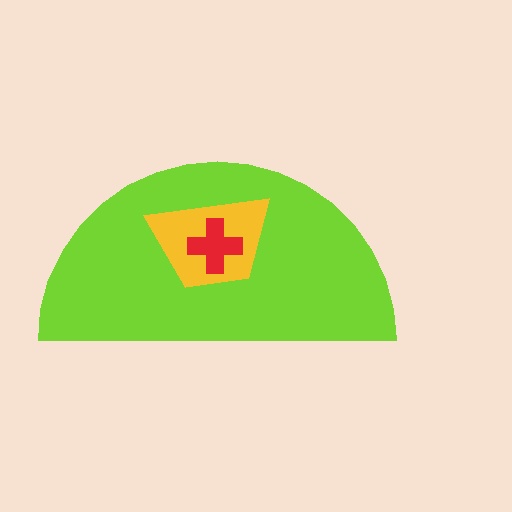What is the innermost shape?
The red cross.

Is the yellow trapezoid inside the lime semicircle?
Yes.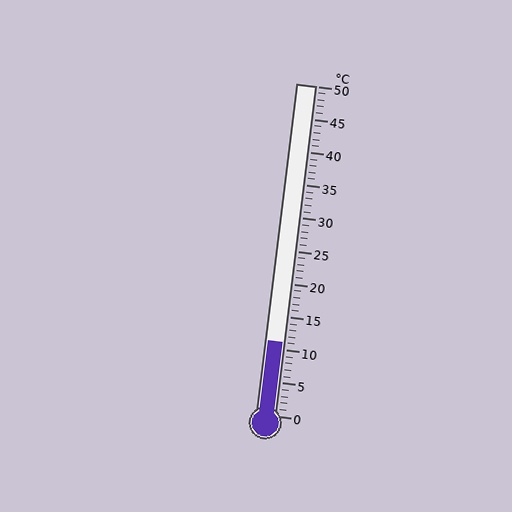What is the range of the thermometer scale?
The thermometer scale ranges from 0°C to 50°C.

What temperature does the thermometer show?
The thermometer shows approximately 11°C.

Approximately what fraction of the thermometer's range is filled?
The thermometer is filled to approximately 20% of its range.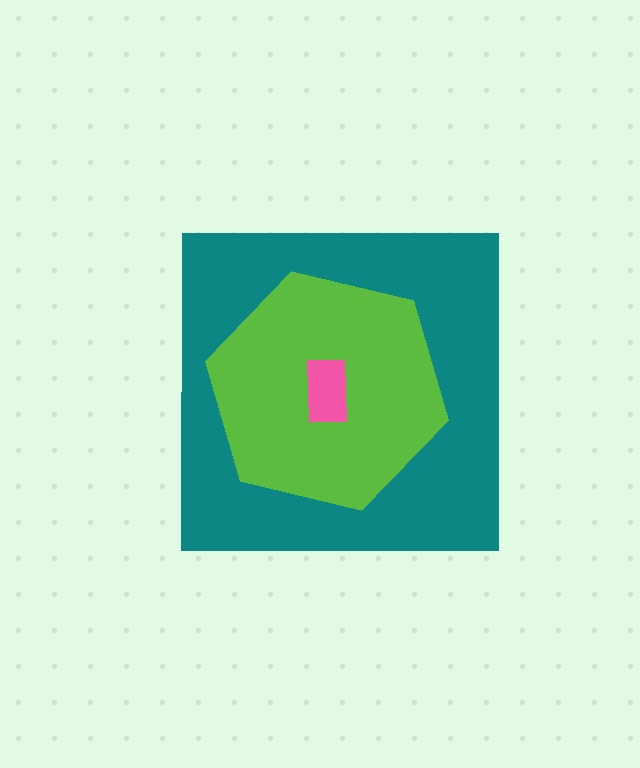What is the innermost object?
The pink rectangle.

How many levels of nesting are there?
3.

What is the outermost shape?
The teal square.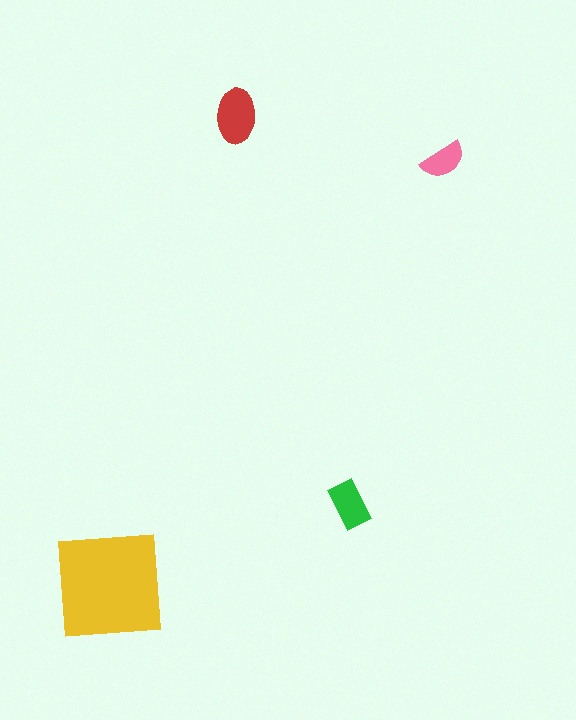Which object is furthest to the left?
The yellow square is leftmost.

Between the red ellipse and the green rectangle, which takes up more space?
The red ellipse.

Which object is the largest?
The yellow square.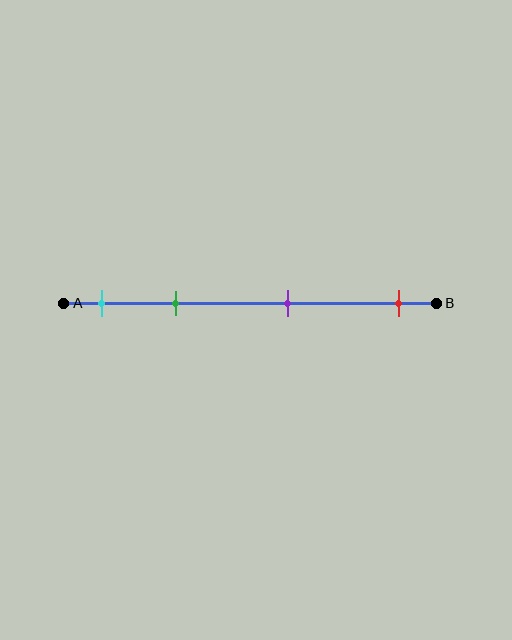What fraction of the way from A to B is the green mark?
The green mark is approximately 30% (0.3) of the way from A to B.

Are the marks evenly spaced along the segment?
No, the marks are not evenly spaced.